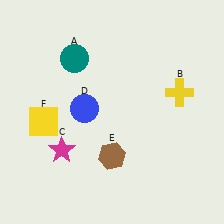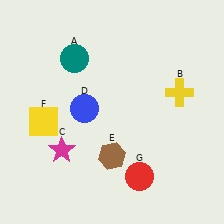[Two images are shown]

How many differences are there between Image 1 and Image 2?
There is 1 difference between the two images.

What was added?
A red circle (G) was added in Image 2.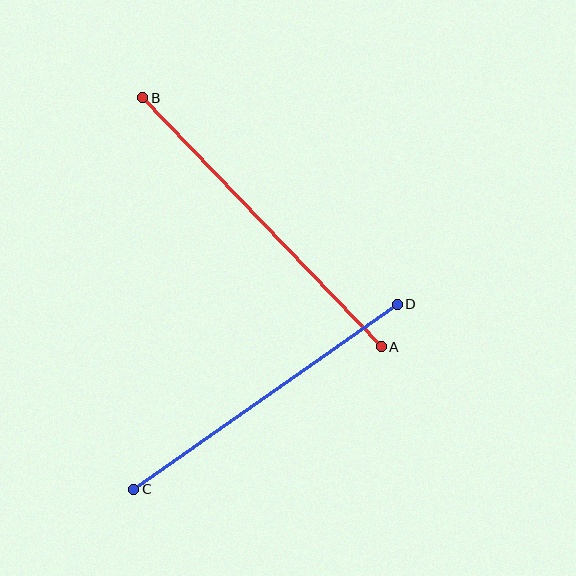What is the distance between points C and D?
The distance is approximately 322 pixels.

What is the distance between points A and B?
The distance is approximately 345 pixels.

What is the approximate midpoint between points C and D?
The midpoint is at approximately (265, 397) pixels.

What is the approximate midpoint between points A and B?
The midpoint is at approximately (262, 222) pixels.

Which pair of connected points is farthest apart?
Points A and B are farthest apart.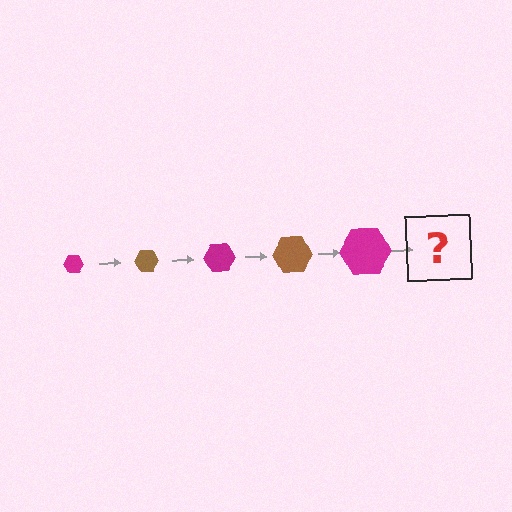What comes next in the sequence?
The next element should be a brown hexagon, larger than the previous one.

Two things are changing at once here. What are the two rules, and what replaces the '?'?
The two rules are that the hexagon grows larger each step and the color cycles through magenta and brown. The '?' should be a brown hexagon, larger than the previous one.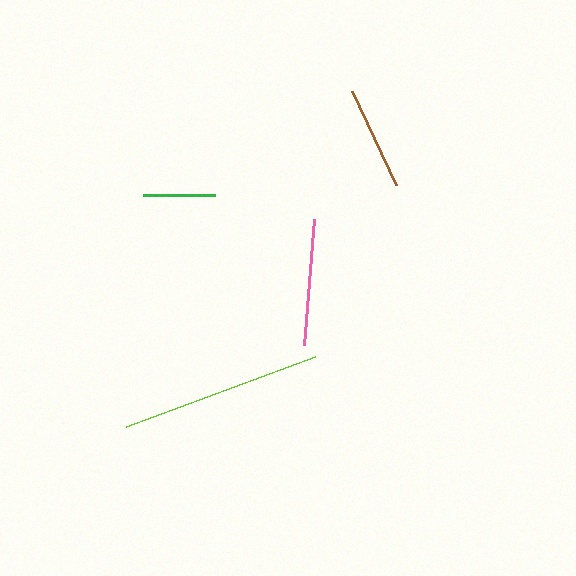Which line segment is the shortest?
The green line is the shortest at approximately 72 pixels.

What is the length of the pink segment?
The pink segment is approximately 126 pixels long.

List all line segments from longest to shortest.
From longest to shortest: lime, pink, brown, green.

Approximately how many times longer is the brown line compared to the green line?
The brown line is approximately 1.4 times the length of the green line.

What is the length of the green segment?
The green segment is approximately 72 pixels long.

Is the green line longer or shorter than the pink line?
The pink line is longer than the green line.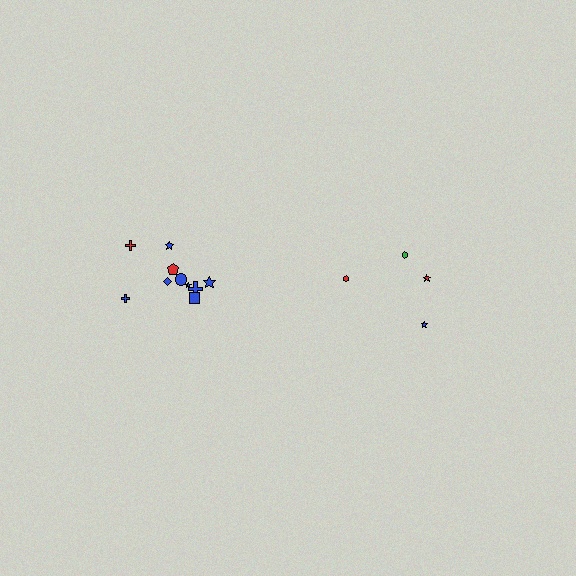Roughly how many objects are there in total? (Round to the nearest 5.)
Roughly 15 objects in total.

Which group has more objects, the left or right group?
The left group.